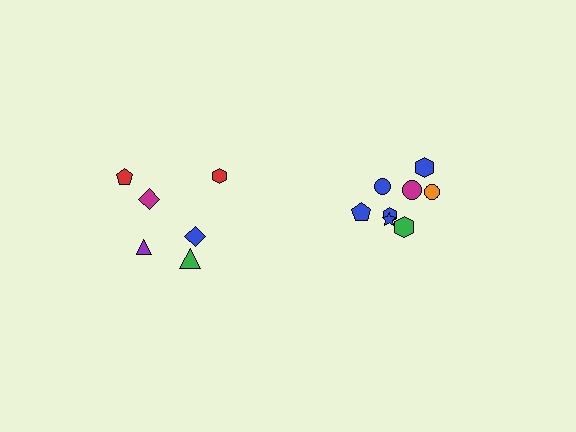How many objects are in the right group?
There are 8 objects.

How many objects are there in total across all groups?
There are 14 objects.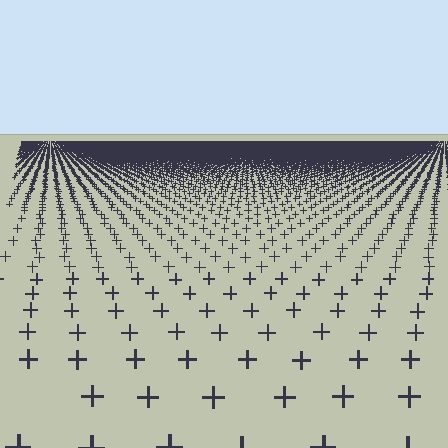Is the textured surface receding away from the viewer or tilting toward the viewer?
The surface is receding away from the viewer. Texture elements get smaller and denser toward the top.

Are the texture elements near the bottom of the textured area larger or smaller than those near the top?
Larger. Near the bottom, elements are closer to the viewer and appear at a bigger on-screen size.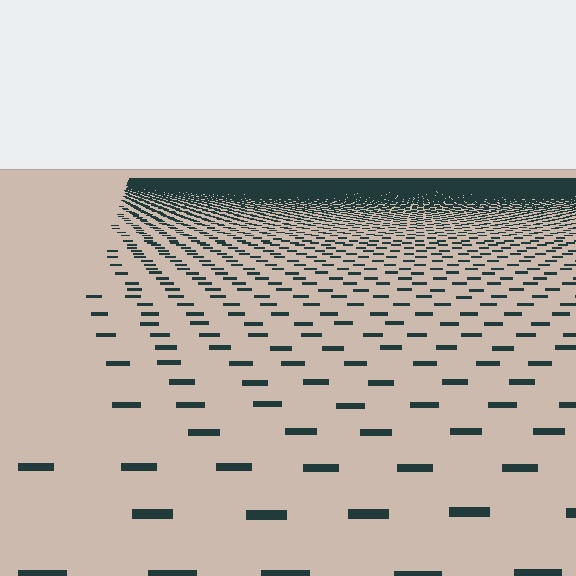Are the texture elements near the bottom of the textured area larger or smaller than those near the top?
Larger. Near the bottom, elements are closer to the viewer and appear at a bigger on-screen size.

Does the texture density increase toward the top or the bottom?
Density increases toward the top.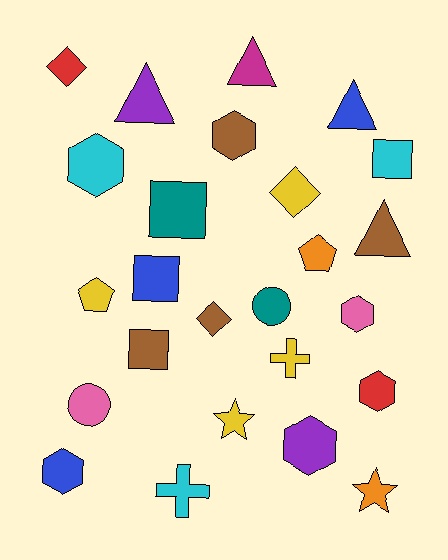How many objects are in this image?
There are 25 objects.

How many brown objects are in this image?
There are 4 brown objects.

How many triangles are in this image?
There are 4 triangles.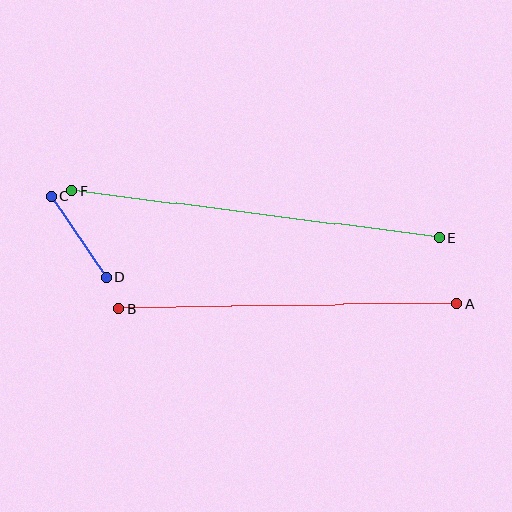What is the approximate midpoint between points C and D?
The midpoint is at approximately (79, 237) pixels.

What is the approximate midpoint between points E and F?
The midpoint is at approximately (255, 214) pixels.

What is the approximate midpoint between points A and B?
The midpoint is at approximately (288, 306) pixels.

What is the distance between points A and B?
The distance is approximately 338 pixels.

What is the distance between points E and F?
The distance is approximately 371 pixels.